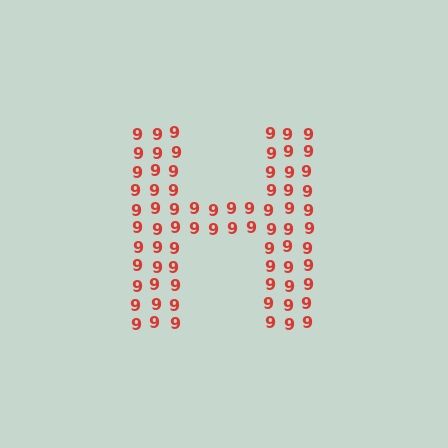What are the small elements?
The small elements are digit 9's.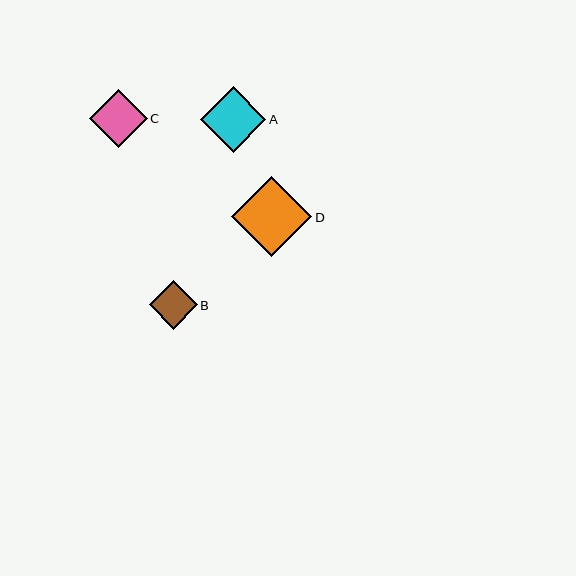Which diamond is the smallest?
Diamond B is the smallest with a size of approximately 48 pixels.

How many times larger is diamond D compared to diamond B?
Diamond D is approximately 1.7 times the size of diamond B.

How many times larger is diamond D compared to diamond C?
Diamond D is approximately 1.4 times the size of diamond C.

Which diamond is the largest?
Diamond D is the largest with a size of approximately 80 pixels.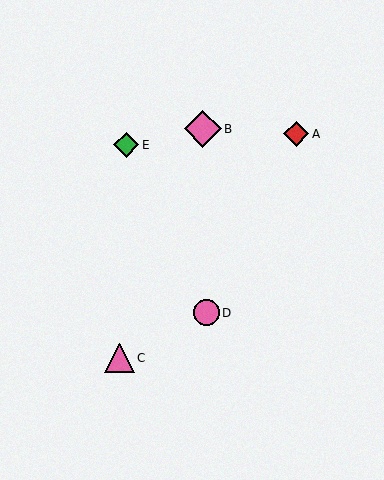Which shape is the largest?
The pink diamond (labeled B) is the largest.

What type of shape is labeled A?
Shape A is a red diamond.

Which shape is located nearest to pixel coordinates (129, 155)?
The green diamond (labeled E) at (126, 145) is nearest to that location.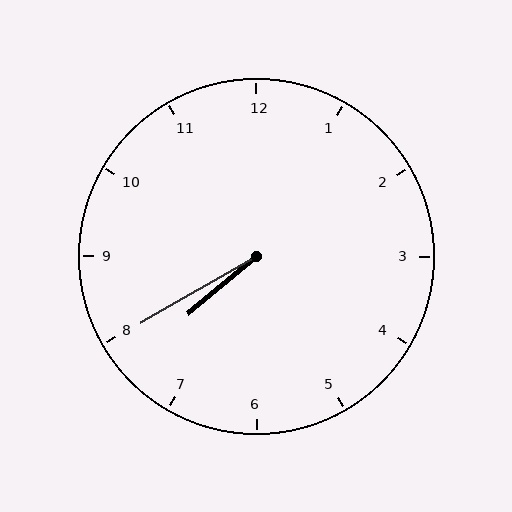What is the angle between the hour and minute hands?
Approximately 10 degrees.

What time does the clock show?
7:40.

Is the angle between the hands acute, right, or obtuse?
It is acute.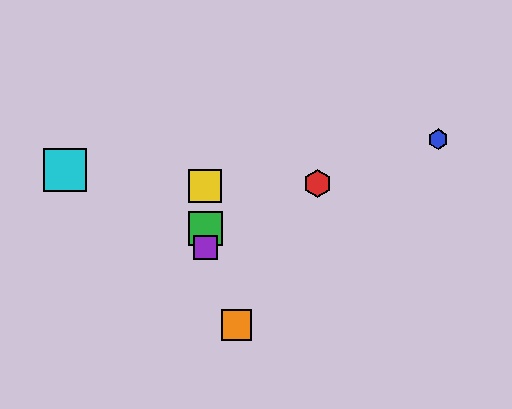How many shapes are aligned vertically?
3 shapes (the green square, the yellow square, the purple square) are aligned vertically.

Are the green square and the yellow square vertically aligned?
Yes, both are at x≈205.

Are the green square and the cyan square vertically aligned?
No, the green square is at x≈205 and the cyan square is at x≈65.